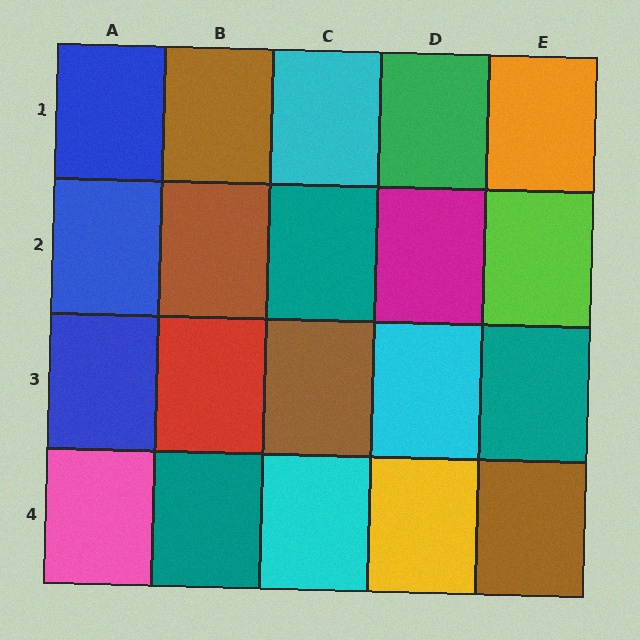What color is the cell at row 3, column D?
Cyan.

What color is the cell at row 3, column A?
Blue.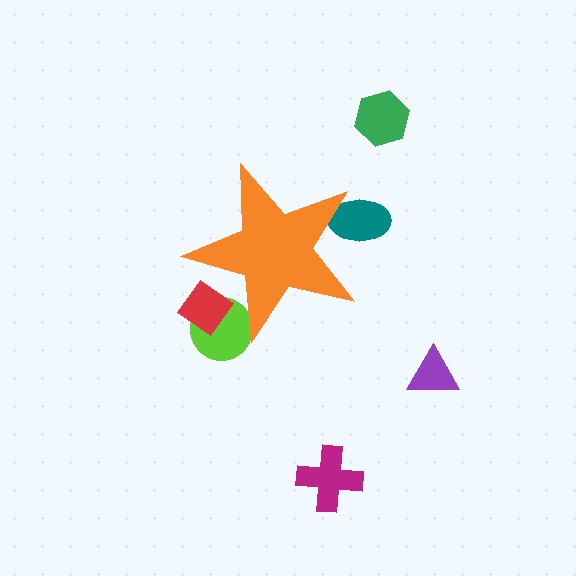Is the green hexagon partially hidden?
No, the green hexagon is fully visible.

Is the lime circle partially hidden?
Yes, the lime circle is partially hidden behind the orange star.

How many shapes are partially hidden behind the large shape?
3 shapes are partially hidden.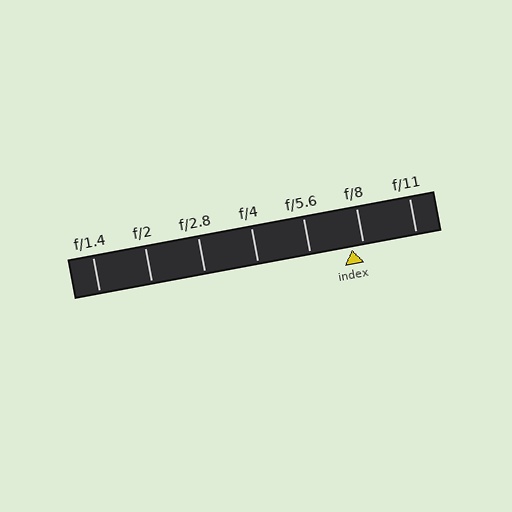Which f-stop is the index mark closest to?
The index mark is closest to f/8.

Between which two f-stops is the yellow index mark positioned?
The index mark is between f/5.6 and f/8.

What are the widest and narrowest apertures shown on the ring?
The widest aperture shown is f/1.4 and the narrowest is f/11.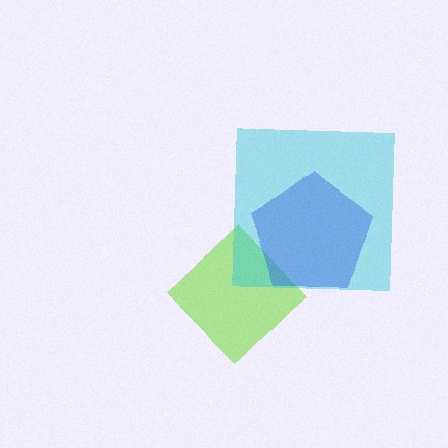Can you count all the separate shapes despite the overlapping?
Yes, there are 3 separate shapes.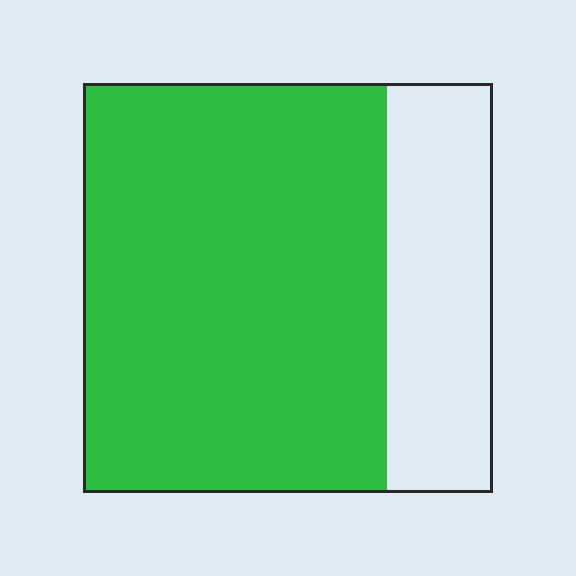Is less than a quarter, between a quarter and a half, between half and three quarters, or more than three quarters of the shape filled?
Between half and three quarters.